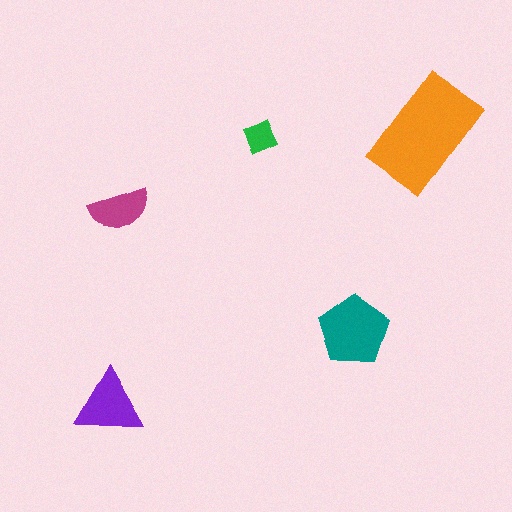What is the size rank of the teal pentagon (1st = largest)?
2nd.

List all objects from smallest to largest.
The green diamond, the magenta semicircle, the purple triangle, the teal pentagon, the orange rectangle.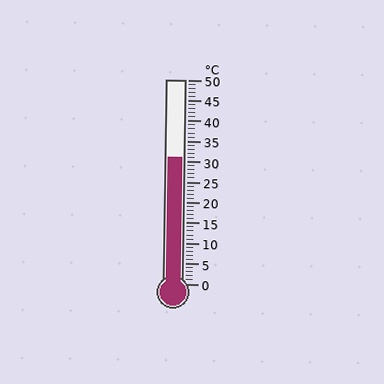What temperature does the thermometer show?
The thermometer shows approximately 31°C.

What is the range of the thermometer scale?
The thermometer scale ranges from 0°C to 50°C.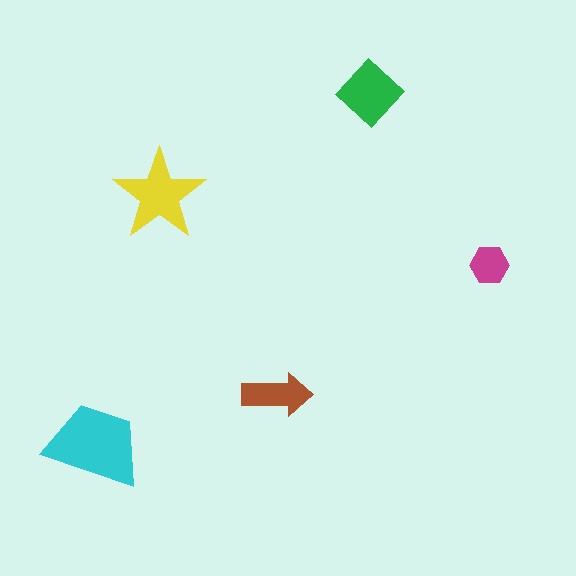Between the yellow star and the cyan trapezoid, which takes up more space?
The cyan trapezoid.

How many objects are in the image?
There are 5 objects in the image.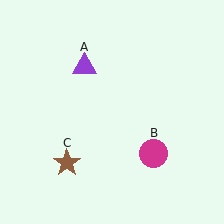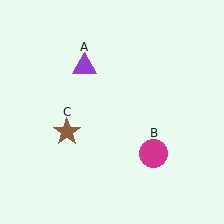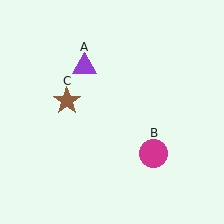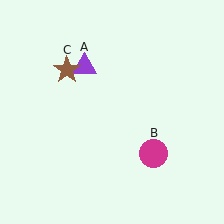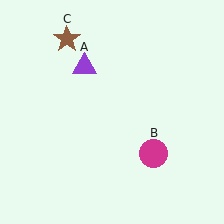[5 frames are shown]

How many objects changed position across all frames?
1 object changed position: brown star (object C).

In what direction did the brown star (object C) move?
The brown star (object C) moved up.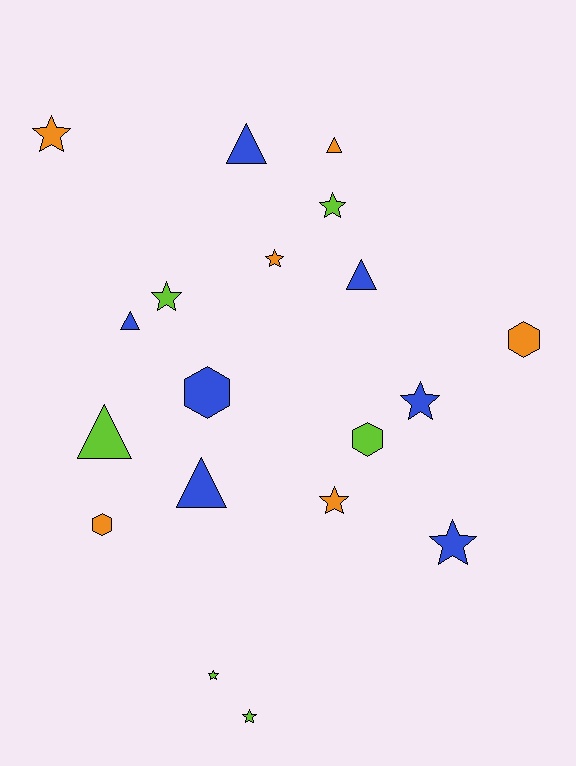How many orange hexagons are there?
There are 2 orange hexagons.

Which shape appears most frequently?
Star, with 9 objects.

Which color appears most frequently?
Blue, with 7 objects.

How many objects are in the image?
There are 19 objects.